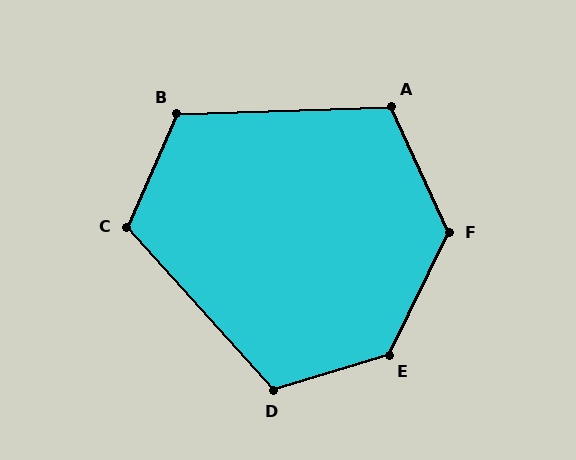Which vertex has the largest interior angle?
E, at approximately 133 degrees.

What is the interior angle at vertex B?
Approximately 115 degrees (obtuse).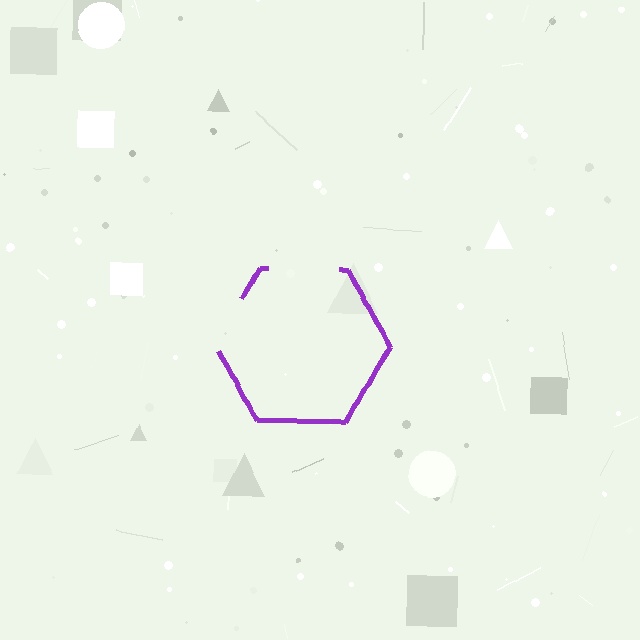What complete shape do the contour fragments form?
The contour fragments form a hexagon.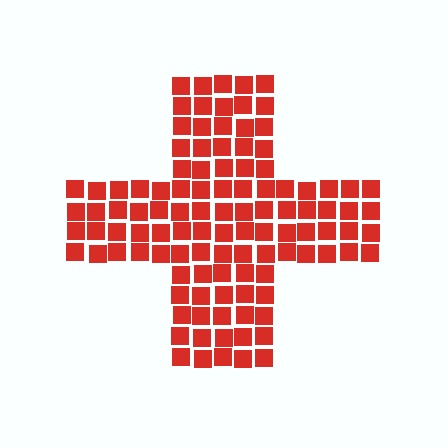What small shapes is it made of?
It is made of small squares.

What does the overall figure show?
The overall figure shows a cross.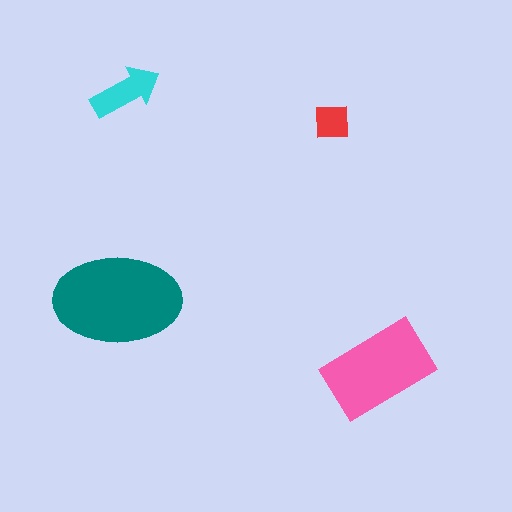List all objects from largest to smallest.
The teal ellipse, the pink rectangle, the cyan arrow, the red square.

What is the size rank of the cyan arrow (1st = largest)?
3rd.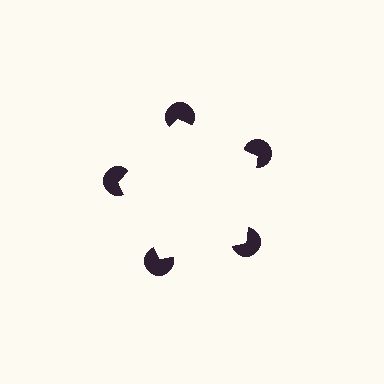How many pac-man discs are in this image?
There are 5 — one at each vertex of the illusory pentagon.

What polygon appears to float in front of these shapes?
An illusory pentagon — its edges are inferred from the aligned wedge cuts in the pac-man discs, not physically drawn.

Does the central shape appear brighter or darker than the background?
It typically appears slightly brighter than the background, even though no actual brightness change is drawn.